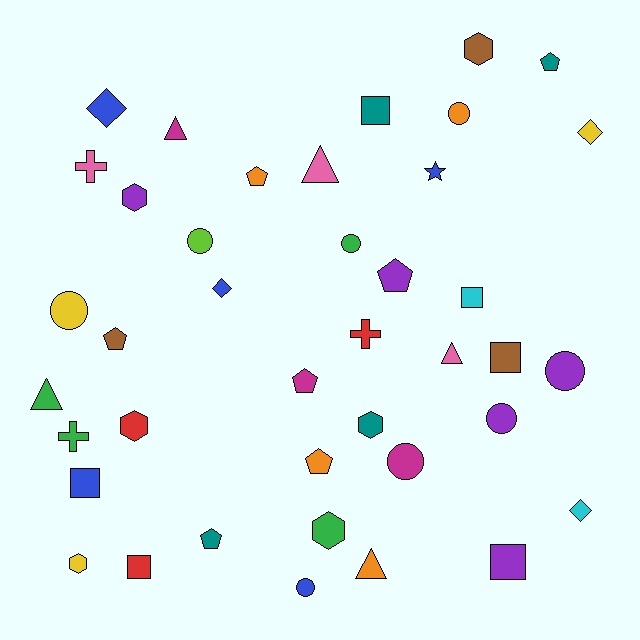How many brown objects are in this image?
There are 3 brown objects.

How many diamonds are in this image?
There are 4 diamonds.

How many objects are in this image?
There are 40 objects.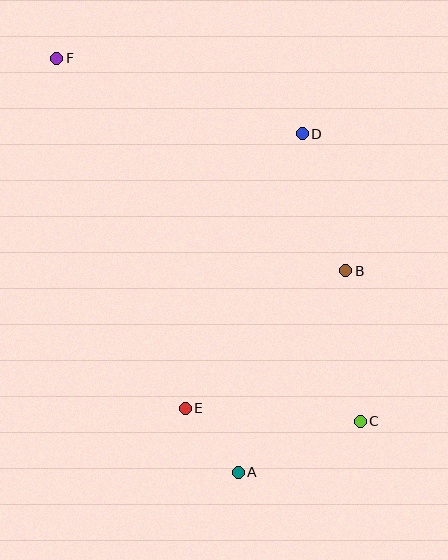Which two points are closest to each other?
Points A and E are closest to each other.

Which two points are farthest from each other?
Points C and F are farthest from each other.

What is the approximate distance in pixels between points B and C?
The distance between B and C is approximately 151 pixels.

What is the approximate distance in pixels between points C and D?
The distance between C and D is approximately 293 pixels.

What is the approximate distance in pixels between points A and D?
The distance between A and D is approximately 344 pixels.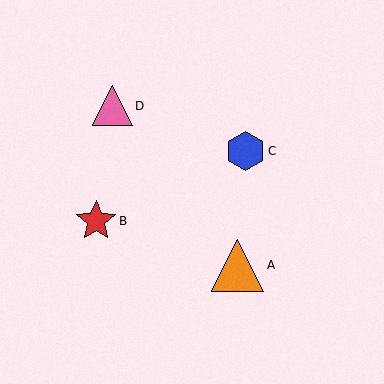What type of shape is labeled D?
Shape D is a pink triangle.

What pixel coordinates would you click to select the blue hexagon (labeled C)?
Click at (245, 151) to select the blue hexagon C.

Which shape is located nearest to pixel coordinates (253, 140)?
The blue hexagon (labeled C) at (245, 151) is nearest to that location.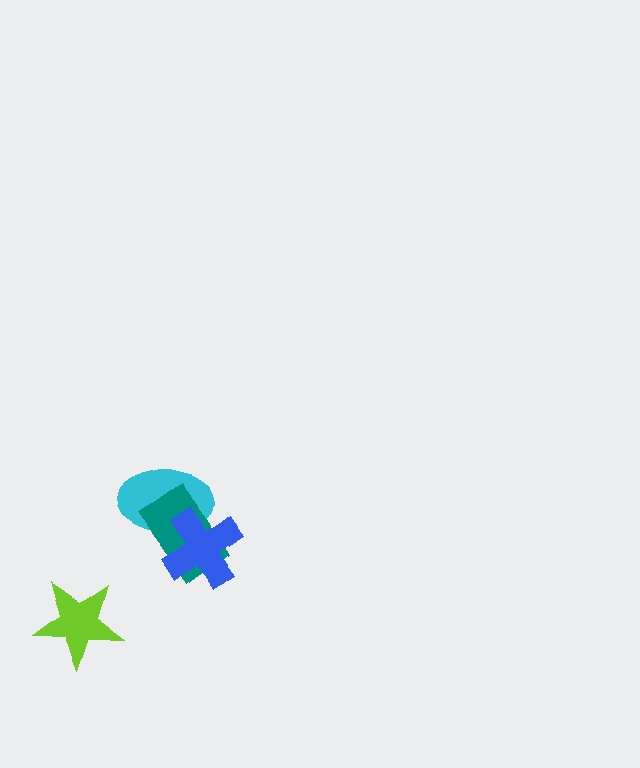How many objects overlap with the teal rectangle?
2 objects overlap with the teal rectangle.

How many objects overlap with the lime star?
0 objects overlap with the lime star.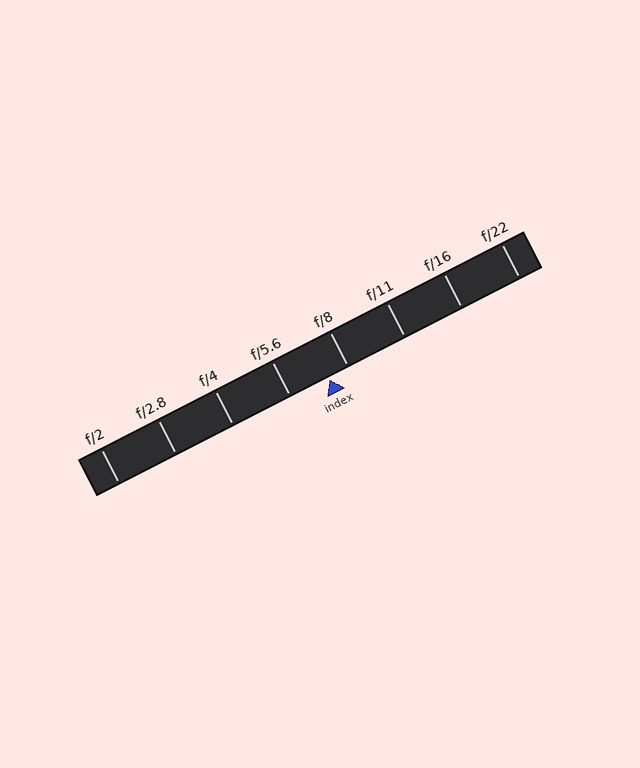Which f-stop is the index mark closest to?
The index mark is closest to f/8.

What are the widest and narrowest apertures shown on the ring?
The widest aperture shown is f/2 and the narrowest is f/22.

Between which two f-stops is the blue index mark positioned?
The index mark is between f/5.6 and f/8.